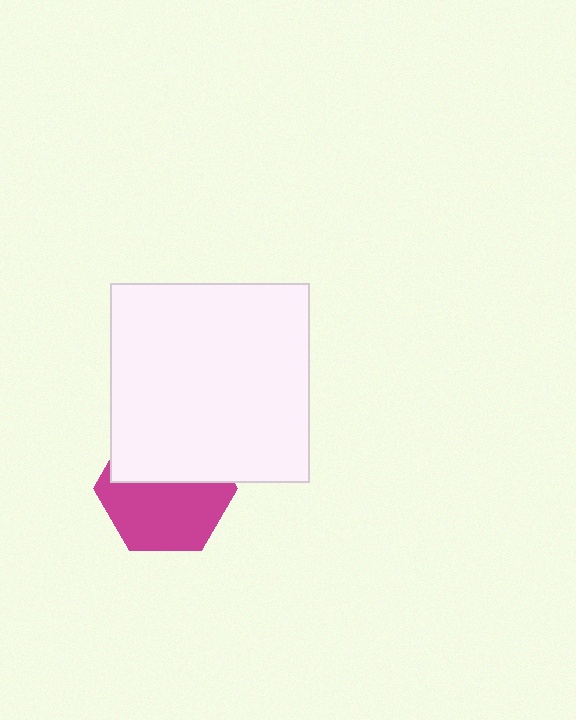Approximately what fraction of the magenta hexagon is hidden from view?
Roughly 44% of the magenta hexagon is hidden behind the white square.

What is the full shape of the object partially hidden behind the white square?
The partially hidden object is a magenta hexagon.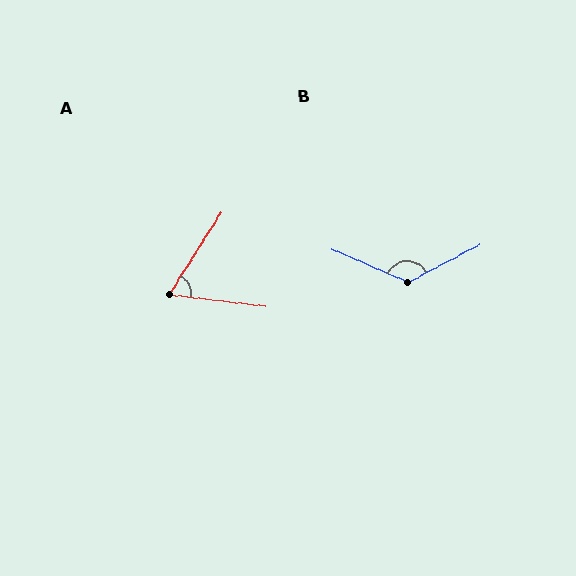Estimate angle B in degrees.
Approximately 129 degrees.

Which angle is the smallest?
A, at approximately 65 degrees.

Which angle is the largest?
B, at approximately 129 degrees.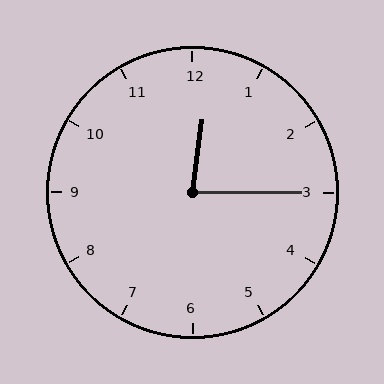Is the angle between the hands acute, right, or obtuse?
It is acute.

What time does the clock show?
12:15.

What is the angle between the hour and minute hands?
Approximately 82 degrees.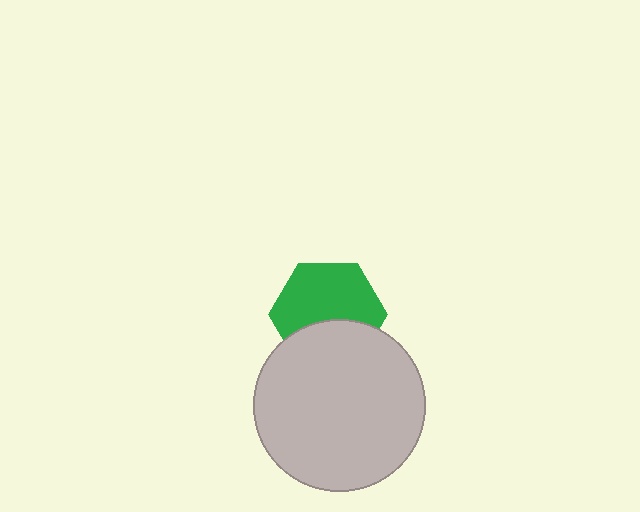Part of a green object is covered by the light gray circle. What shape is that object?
It is a hexagon.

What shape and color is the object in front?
The object in front is a light gray circle.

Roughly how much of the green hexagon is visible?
About half of it is visible (roughly 63%).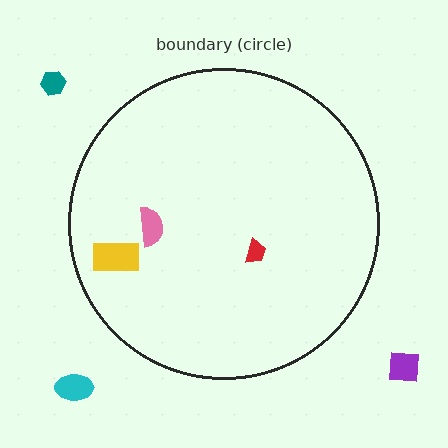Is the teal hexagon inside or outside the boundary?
Outside.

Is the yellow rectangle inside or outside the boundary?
Inside.